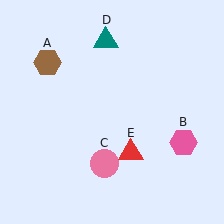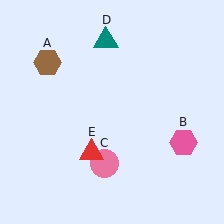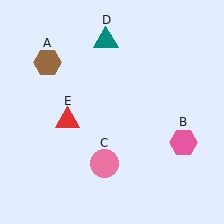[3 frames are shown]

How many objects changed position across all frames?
1 object changed position: red triangle (object E).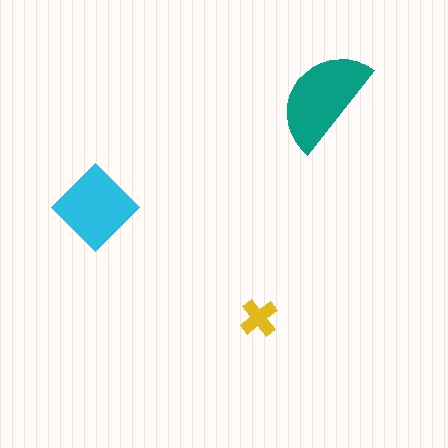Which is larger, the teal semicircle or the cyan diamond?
The teal semicircle.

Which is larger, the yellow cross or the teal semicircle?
The teal semicircle.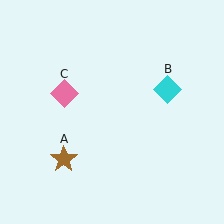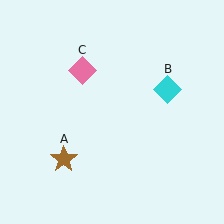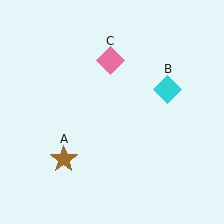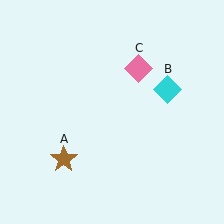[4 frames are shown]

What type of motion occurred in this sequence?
The pink diamond (object C) rotated clockwise around the center of the scene.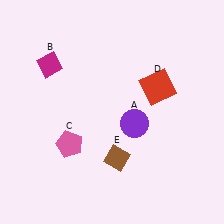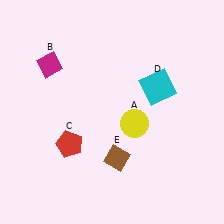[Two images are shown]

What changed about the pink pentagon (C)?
In Image 1, C is pink. In Image 2, it changed to red.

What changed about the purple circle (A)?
In Image 1, A is purple. In Image 2, it changed to yellow.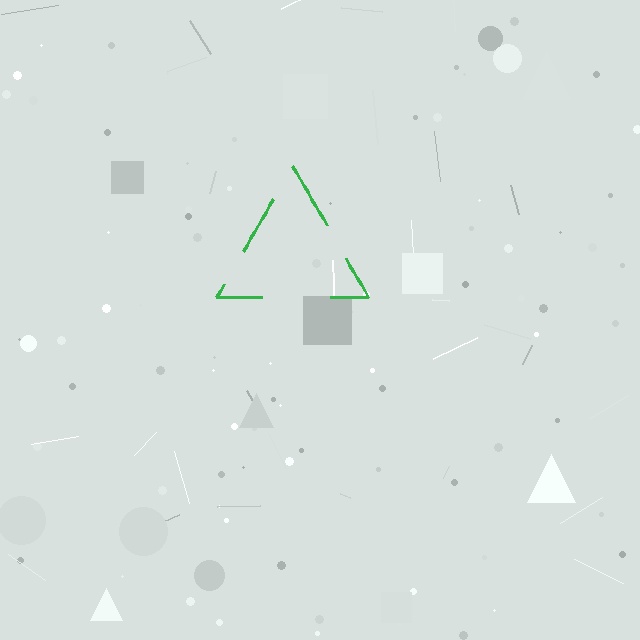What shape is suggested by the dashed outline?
The dashed outline suggests a triangle.